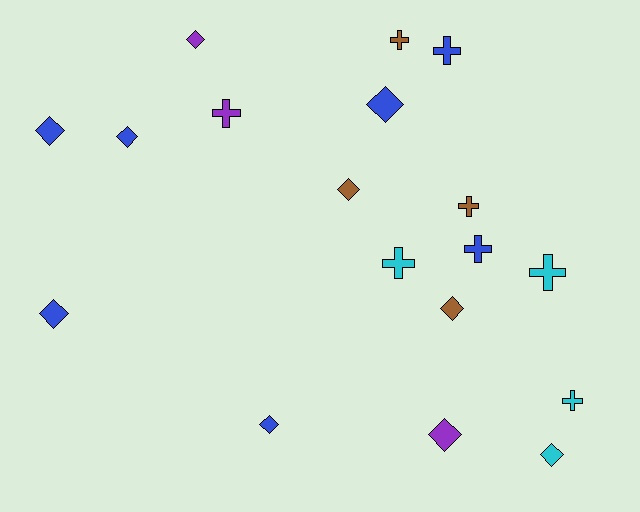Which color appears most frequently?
Blue, with 7 objects.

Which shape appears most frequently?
Diamond, with 10 objects.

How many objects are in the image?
There are 18 objects.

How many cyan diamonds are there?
There is 1 cyan diamond.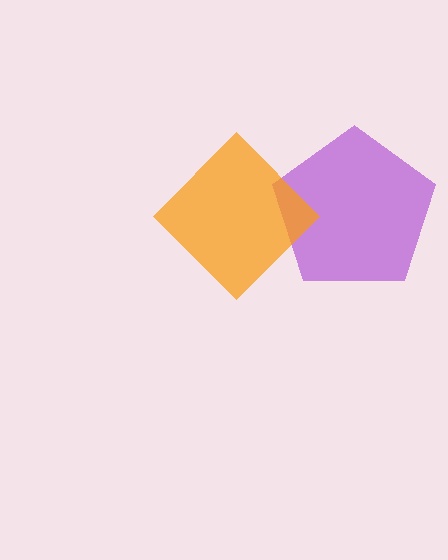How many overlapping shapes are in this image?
There are 2 overlapping shapes in the image.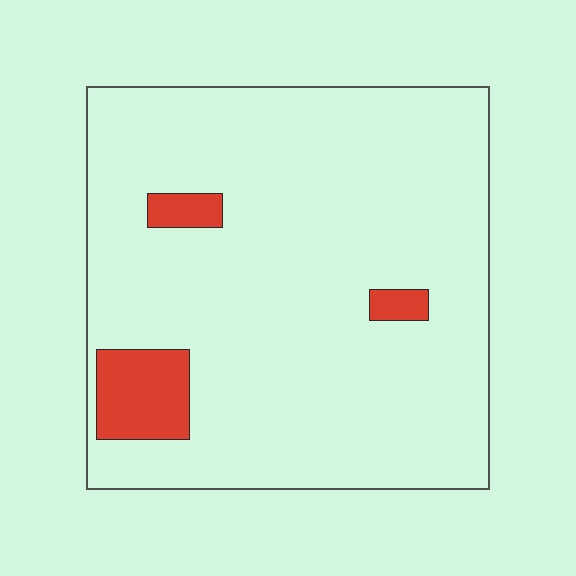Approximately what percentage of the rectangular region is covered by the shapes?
Approximately 10%.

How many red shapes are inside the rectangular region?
3.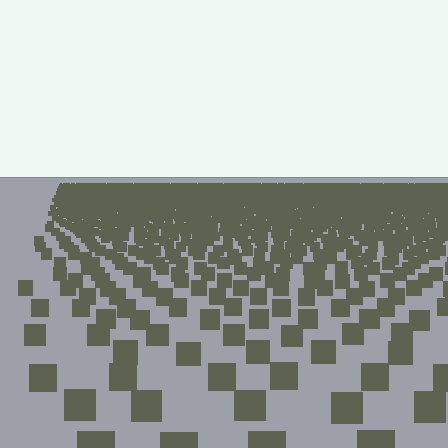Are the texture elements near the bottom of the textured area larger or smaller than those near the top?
Larger. Near the bottom, elements are closer to the viewer and appear at a bigger on-screen size.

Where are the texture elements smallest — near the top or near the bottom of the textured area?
Near the top.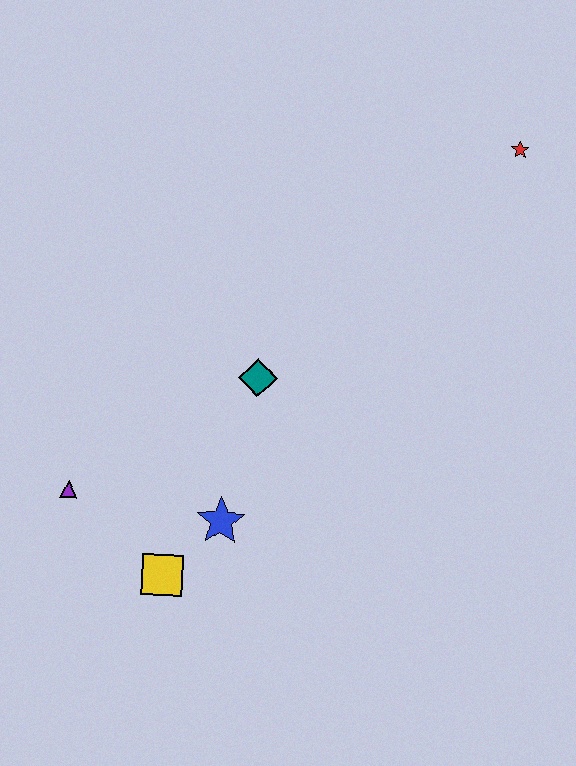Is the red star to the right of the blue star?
Yes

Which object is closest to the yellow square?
The blue star is closest to the yellow square.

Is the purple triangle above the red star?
No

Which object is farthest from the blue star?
The red star is farthest from the blue star.